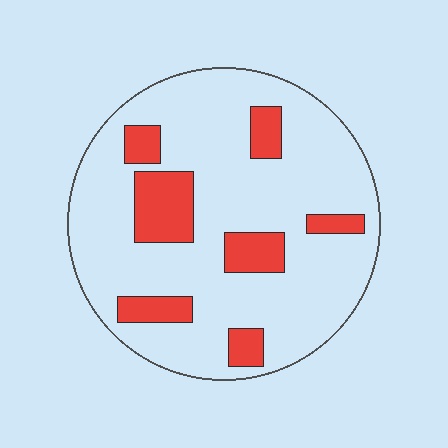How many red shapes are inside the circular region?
7.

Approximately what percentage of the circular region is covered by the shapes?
Approximately 20%.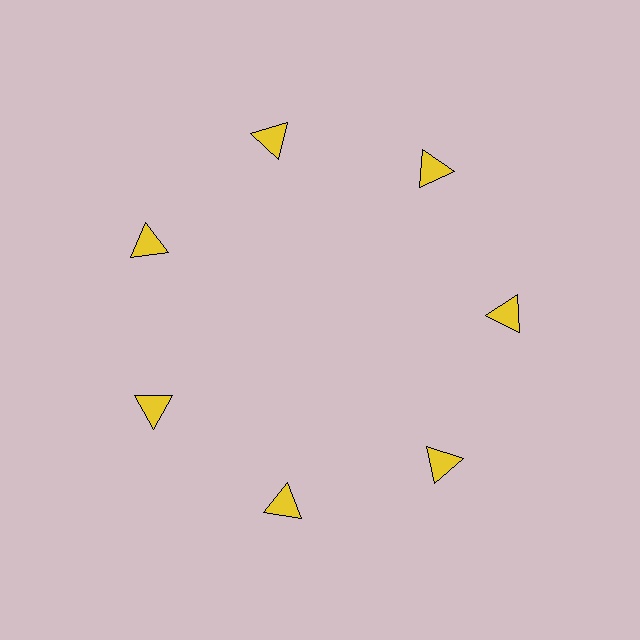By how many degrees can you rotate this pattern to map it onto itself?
The pattern maps onto itself every 51 degrees of rotation.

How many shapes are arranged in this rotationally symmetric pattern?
There are 7 shapes, arranged in 7 groups of 1.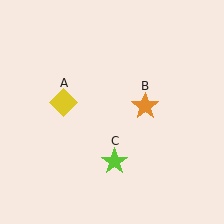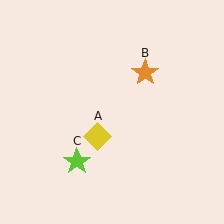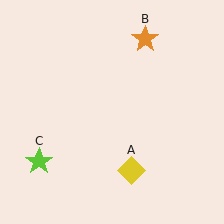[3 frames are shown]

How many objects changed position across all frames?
3 objects changed position: yellow diamond (object A), orange star (object B), lime star (object C).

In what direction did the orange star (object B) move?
The orange star (object B) moved up.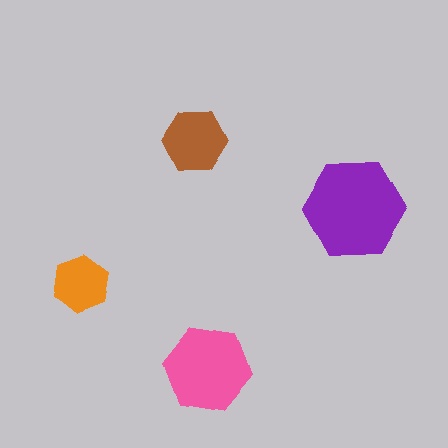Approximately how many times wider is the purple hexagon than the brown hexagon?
About 1.5 times wider.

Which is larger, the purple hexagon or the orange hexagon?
The purple one.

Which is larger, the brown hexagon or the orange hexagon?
The brown one.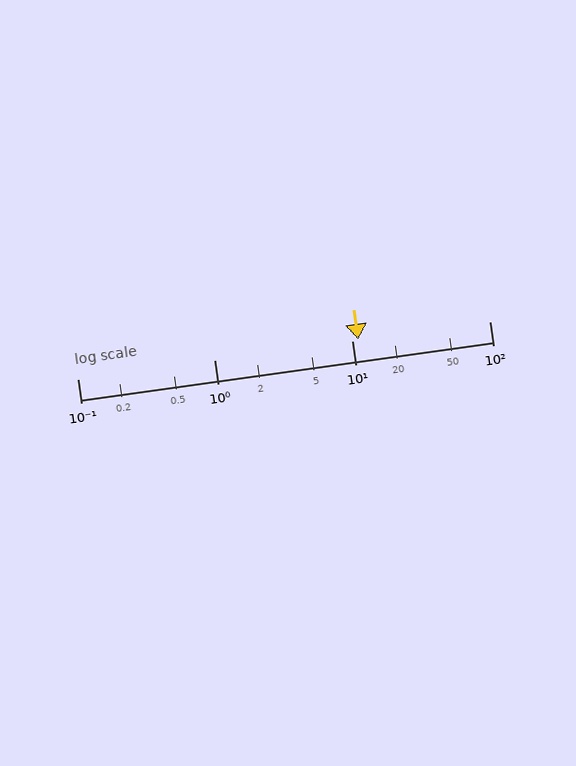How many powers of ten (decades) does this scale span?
The scale spans 3 decades, from 0.1 to 100.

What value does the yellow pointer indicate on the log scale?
The pointer indicates approximately 11.